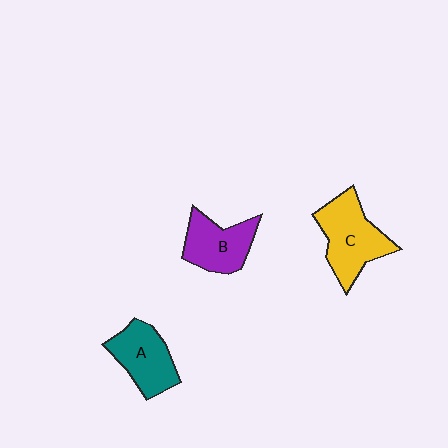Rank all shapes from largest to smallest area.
From largest to smallest: C (yellow), A (teal), B (purple).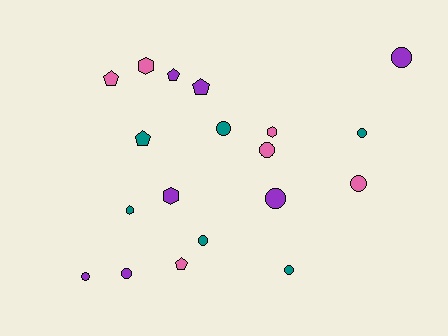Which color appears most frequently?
Purple, with 7 objects.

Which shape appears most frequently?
Circle, with 10 objects.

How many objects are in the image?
There are 19 objects.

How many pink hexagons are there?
There are 2 pink hexagons.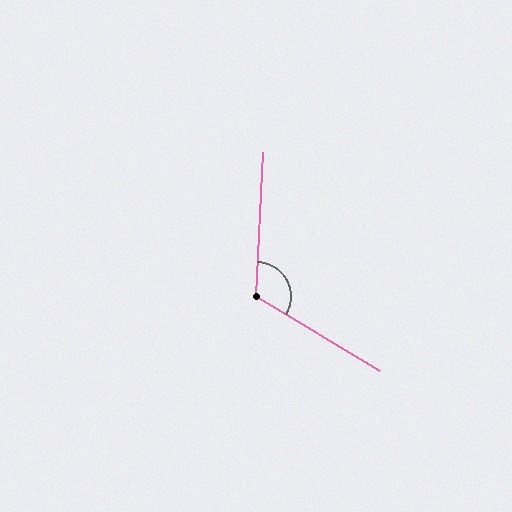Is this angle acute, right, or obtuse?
It is obtuse.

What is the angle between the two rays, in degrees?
Approximately 118 degrees.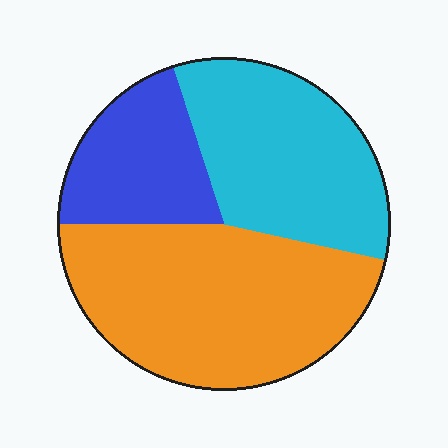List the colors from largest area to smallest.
From largest to smallest: orange, cyan, blue.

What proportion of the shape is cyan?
Cyan covers about 35% of the shape.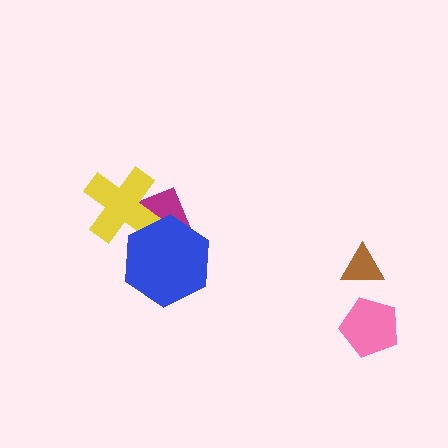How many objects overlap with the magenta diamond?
2 objects overlap with the magenta diamond.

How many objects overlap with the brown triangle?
0 objects overlap with the brown triangle.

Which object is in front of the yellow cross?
The blue hexagon is in front of the yellow cross.